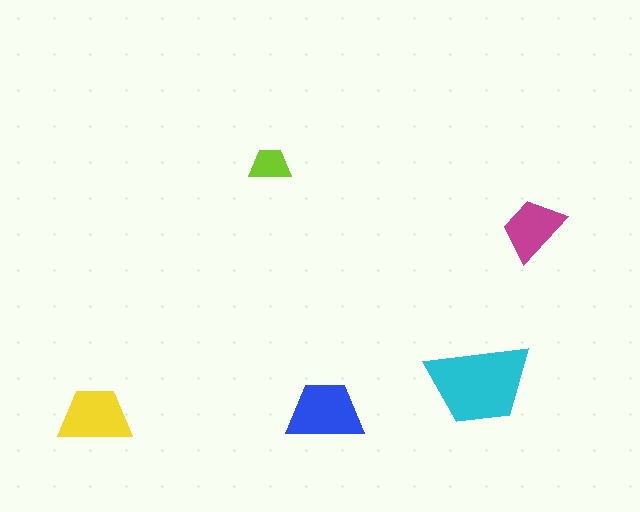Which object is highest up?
The lime trapezoid is topmost.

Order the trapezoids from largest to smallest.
the cyan one, the blue one, the yellow one, the magenta one, the lime one.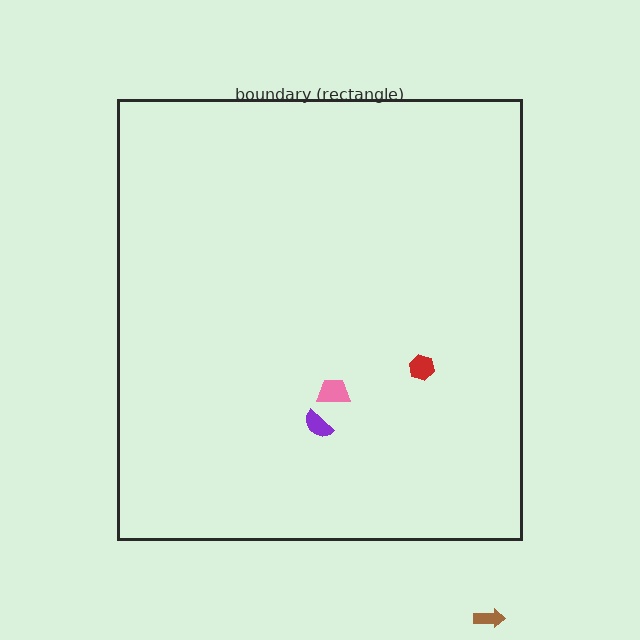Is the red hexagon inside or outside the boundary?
Inside.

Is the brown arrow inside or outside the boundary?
Outside.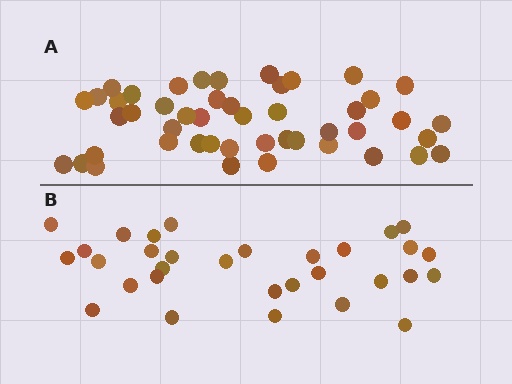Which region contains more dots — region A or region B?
Region A (the top region) has more dots.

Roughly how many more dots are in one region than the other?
Region A has approximately 15 more dots than region B.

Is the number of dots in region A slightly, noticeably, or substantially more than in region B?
Region A has substantially more. The ratio is roughly 1.5 to 1.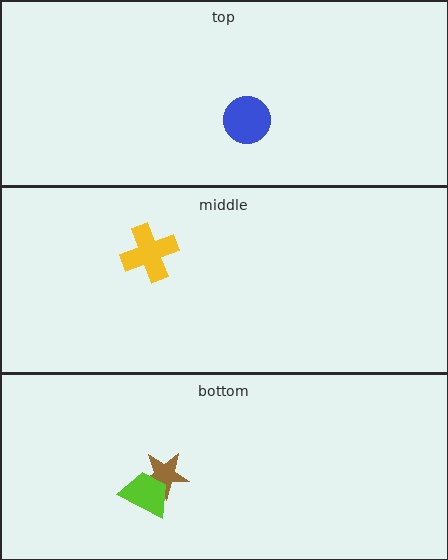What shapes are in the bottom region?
The brown star, the lime trapezoid.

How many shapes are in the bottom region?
2.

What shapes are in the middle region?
The yellow cross.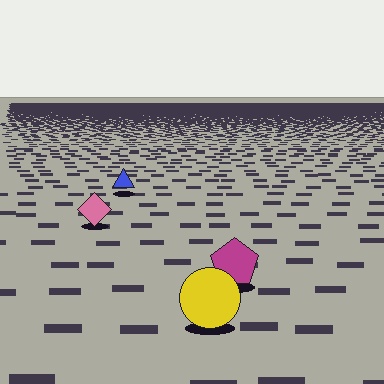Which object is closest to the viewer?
The yellow circle is closest. The texture marks near it are larger and more spread out.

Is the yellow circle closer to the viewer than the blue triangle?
Yes. The yellow circle is closer — you can tell from the texture gradient: the ground texture is coarser near it.